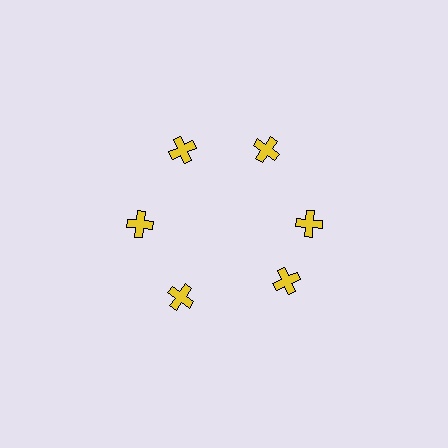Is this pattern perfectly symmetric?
No. The 6 yellow crosses are arranged in a ring, but one element near the 5 o'clock position is rotated out of alignment along the ring, breaking the 6-fold rotational symmetry.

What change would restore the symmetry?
The symmetry would be restored by rotating it back into even spacing with its neighbors so that all 6 crosses sit at equal angles and equal distance from the center.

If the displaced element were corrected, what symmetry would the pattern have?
It would have 6-fold rotational symmetry — the pattern would map onto itself every 60 degrees.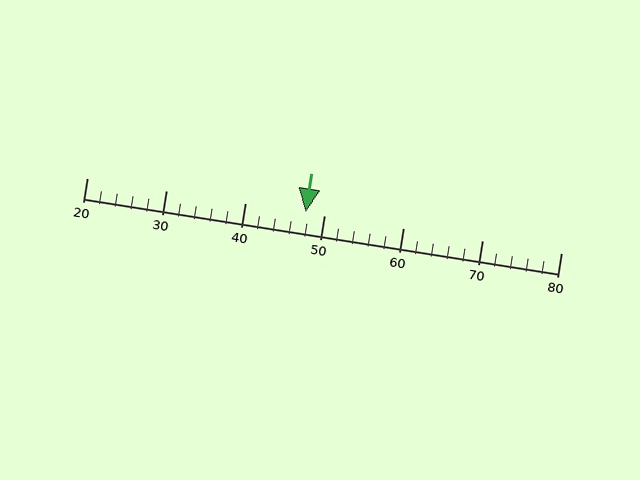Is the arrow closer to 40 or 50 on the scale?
The arrow is closer to 50.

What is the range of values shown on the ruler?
The ruler shows values from 20 to 80.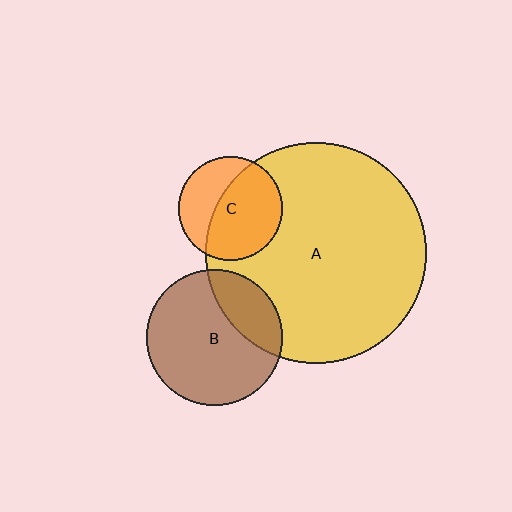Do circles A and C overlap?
Yes.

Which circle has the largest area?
Circle A (yellow).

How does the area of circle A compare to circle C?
Approximately 4.5 times.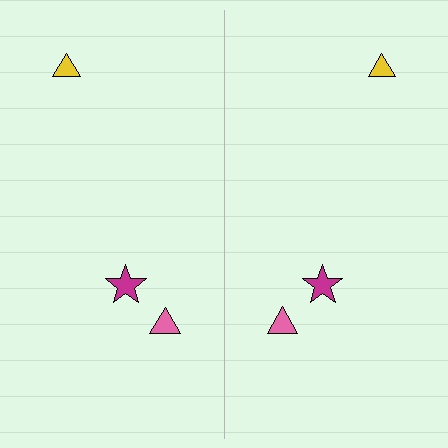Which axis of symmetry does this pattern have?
The pattern has a vertical axis of symmetry running through the center of the image.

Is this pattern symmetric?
Yes, this pattern has bilateral (reflection) symmetry.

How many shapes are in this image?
There are 6 shapes in this image.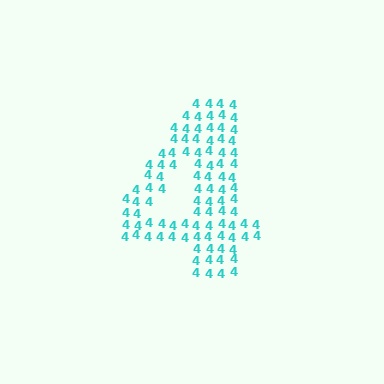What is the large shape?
The large shape is the digit 4.